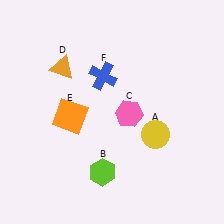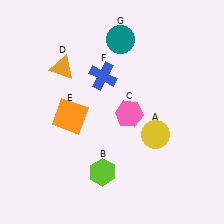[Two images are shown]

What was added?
A teal circle (G) was added in Image 2.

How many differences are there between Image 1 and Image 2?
There is 1 difference between the two images.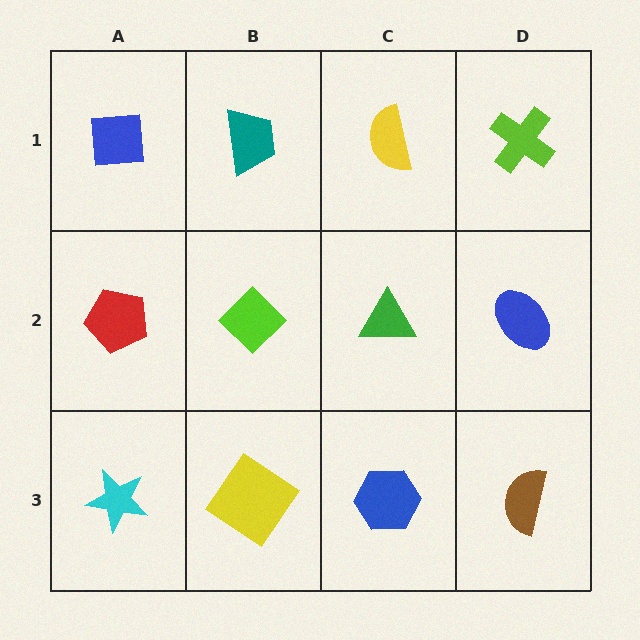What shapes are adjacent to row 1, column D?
A blue ellipse (row 2, column D), a yellow semicircle (row 1, column C).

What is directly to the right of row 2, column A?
A lime diamond.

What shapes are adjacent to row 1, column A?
A red pentagon (row 2, column A), a teal trapezoid (row 1, column B).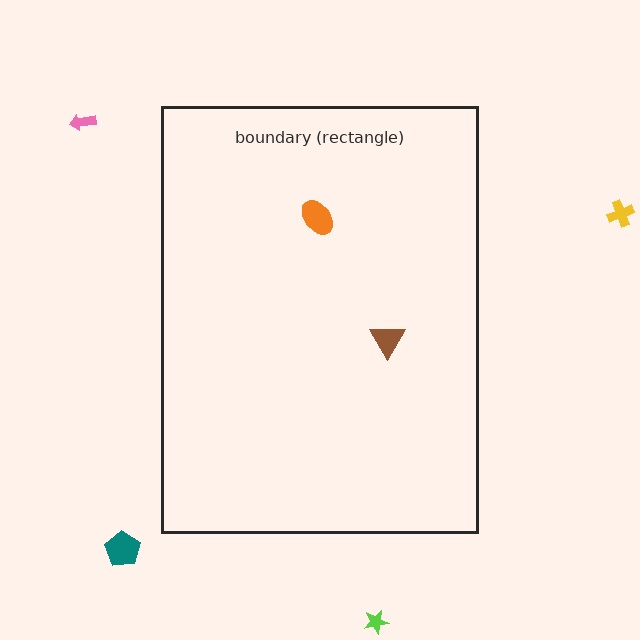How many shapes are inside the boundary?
2 inside, 4 outside.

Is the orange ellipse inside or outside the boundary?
Inside.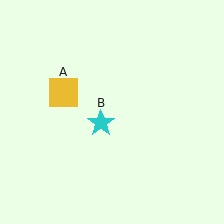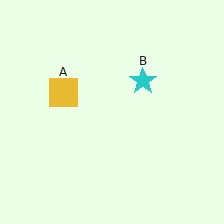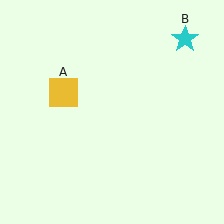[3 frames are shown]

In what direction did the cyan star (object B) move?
The cyan star (object B) moved up and to the right.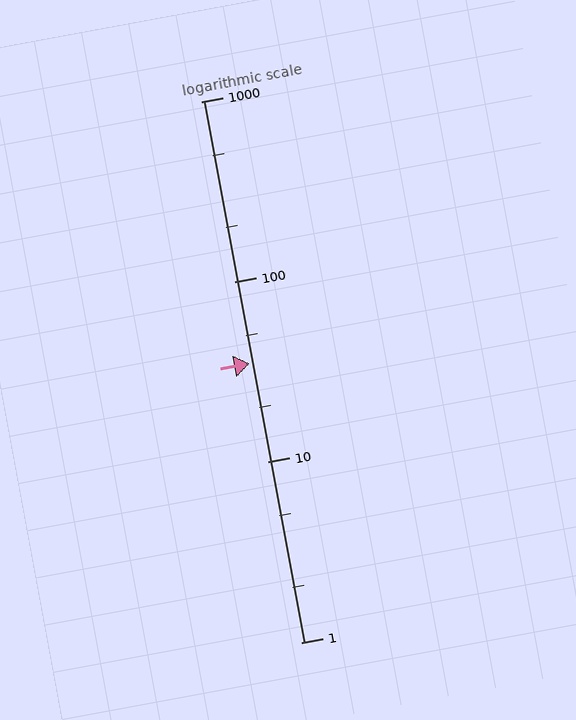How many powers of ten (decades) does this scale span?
The scale spans 3 decades, from 1 to 1000.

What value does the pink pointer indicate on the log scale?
The pointer indicates approximately 35.